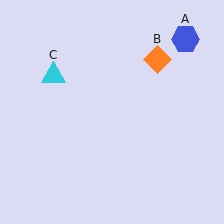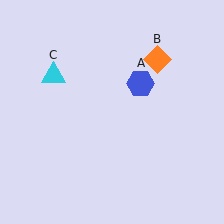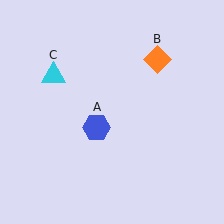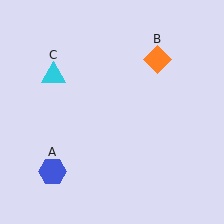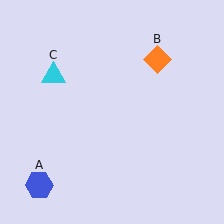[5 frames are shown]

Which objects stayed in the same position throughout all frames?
Orange diamond (object B) and cyan triangle (object C) remained stationary.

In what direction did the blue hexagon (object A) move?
The blue hexagon (object A) moved down and to the left.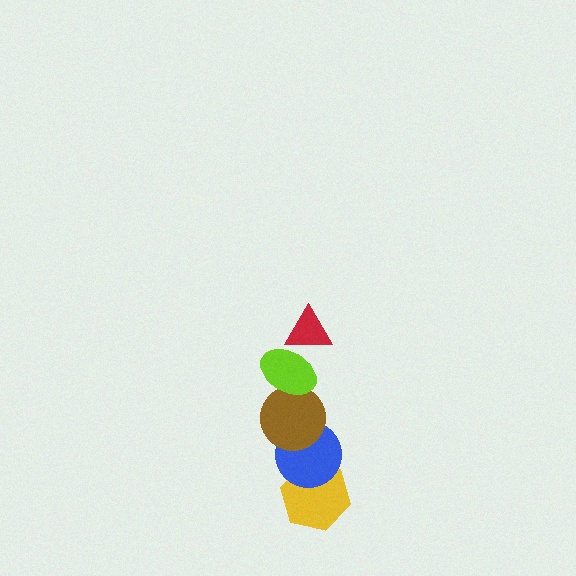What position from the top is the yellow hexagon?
The yellow hexagon is 5th from the top.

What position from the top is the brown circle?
The brown circle is 3rd from the top.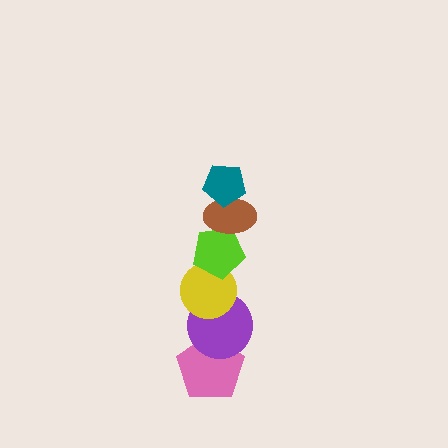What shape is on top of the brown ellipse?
The teal pentagon is on top of the brown ellipse.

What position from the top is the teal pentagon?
The teal pentagon is 1st from the top.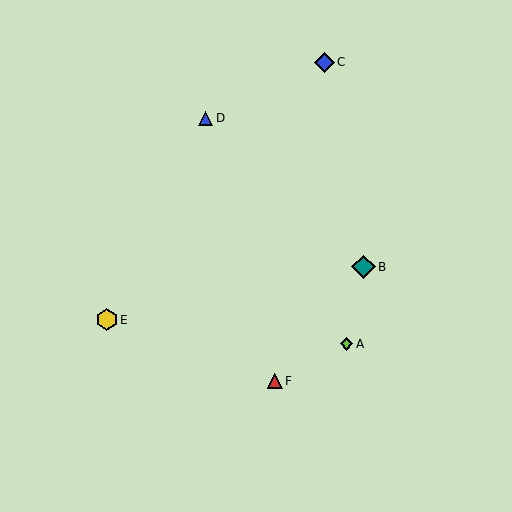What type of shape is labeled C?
Shape C is a blue diamond.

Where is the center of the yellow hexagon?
The center of the yellow hexagon is at (107, 320).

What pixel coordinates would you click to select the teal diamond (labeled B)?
Click at (363, 267) to select the teal diamond B.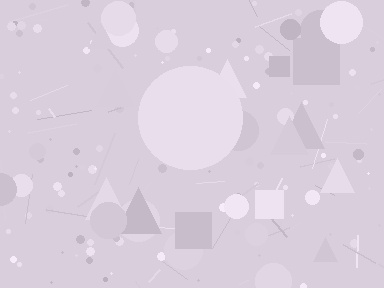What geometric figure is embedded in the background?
A circle is embedded in the background.